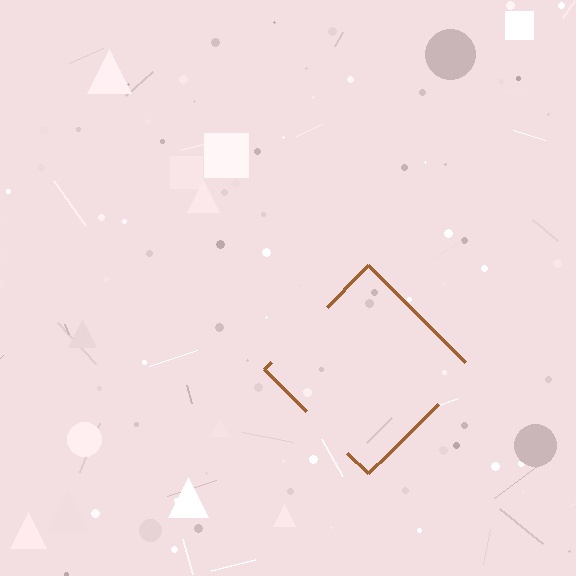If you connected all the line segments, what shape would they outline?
They would outline a diamond.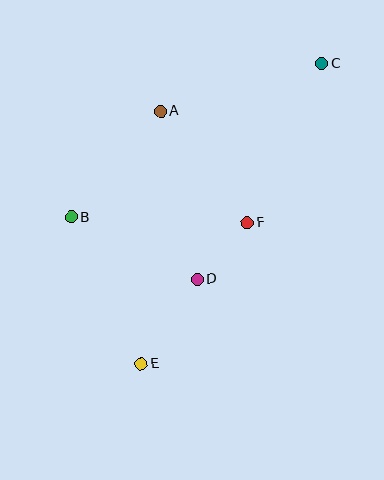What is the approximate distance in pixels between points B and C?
The distance between B and C is approximately 294 pixels.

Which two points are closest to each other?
Points D and F are closest to each other.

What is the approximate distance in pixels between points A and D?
The distance between A and D is approximately 172 pixels.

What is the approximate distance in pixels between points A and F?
The distance between A and F is approximately 141 pixels.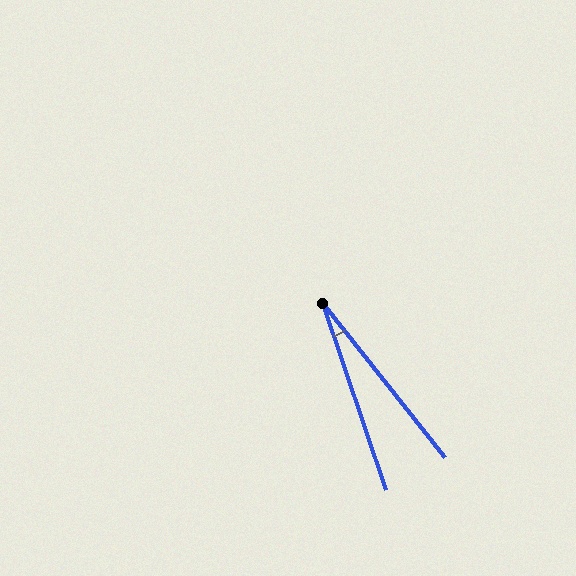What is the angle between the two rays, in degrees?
Approximately 20 degrees.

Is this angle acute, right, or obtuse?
It is acute.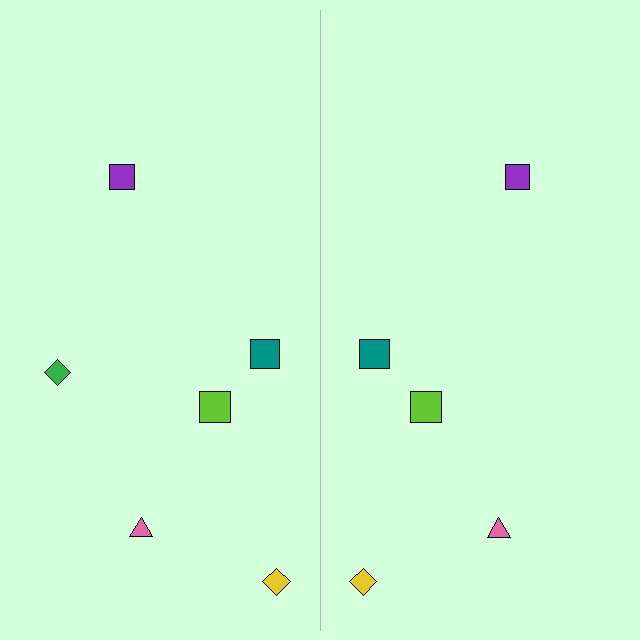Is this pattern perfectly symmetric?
No, the pattern is not perfectly symmetric. A green diamond is missing from the right side.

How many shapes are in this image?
There are 11 shapes in this image.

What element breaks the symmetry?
A green diamond is missing from the right side.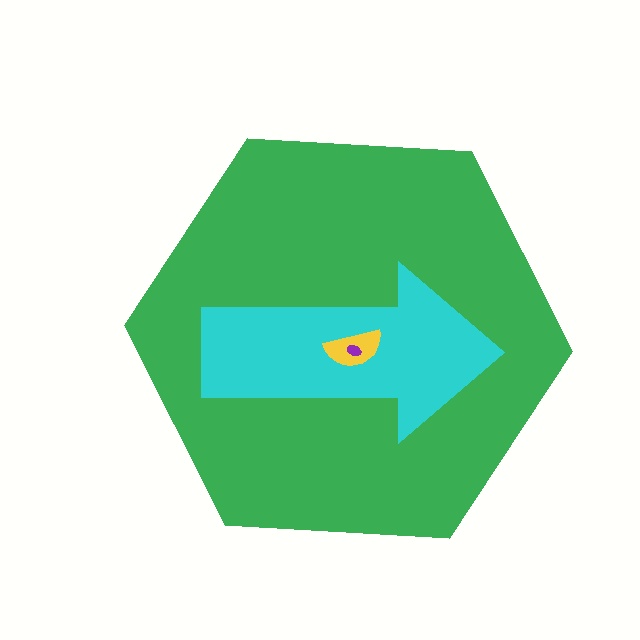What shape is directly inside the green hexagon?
The cyan arrow.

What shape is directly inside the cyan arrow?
The yellow semicircle.